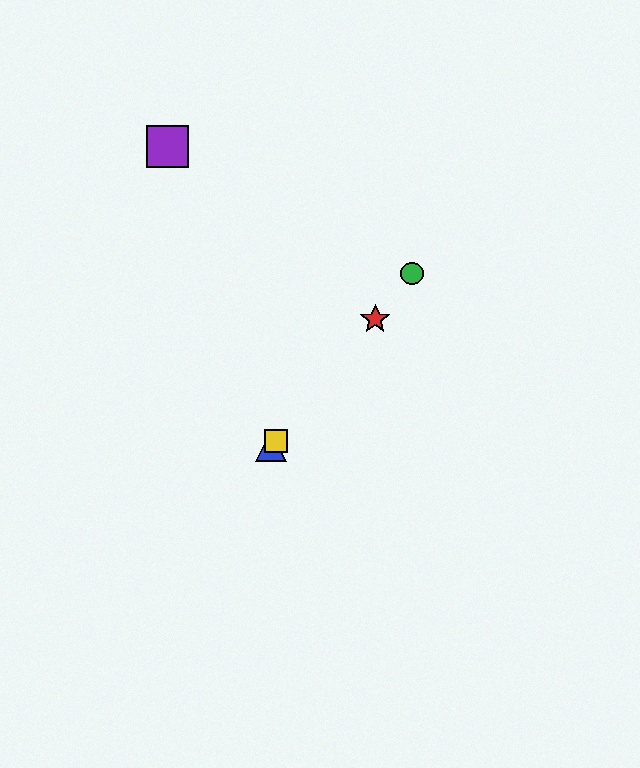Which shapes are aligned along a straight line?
The red star, the blue triangle, the green circle, the yellow square are aligned along a straight line.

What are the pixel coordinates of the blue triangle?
The blue triangle is at (271, 447).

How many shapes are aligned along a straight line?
4 shapes (the red star, the blue triangle, the green circle, the yellow square) are aligned along a straight line.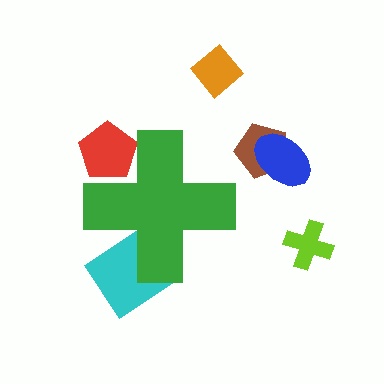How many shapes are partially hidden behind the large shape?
2 shapes are partially hidden.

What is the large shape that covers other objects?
A green cross.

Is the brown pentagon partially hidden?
No, the brown pentagon is fully visible.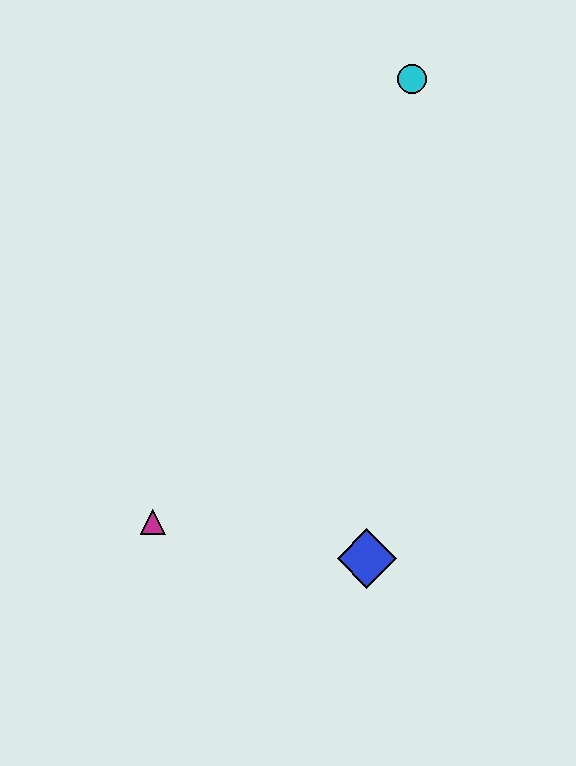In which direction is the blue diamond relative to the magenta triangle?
The blue diamond is to the right of the magenta triangle.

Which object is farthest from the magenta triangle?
The cyan circle is farthest from the magenta triangle.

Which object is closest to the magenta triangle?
The blue diamond is closest to the magenta triangle.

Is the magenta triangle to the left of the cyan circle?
Yes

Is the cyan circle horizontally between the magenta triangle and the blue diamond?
No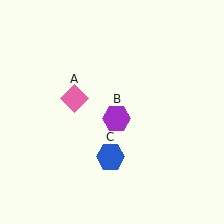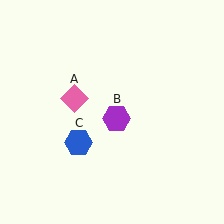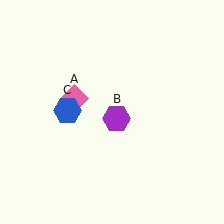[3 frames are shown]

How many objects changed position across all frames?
1 object changed position: blue hexagon (object C).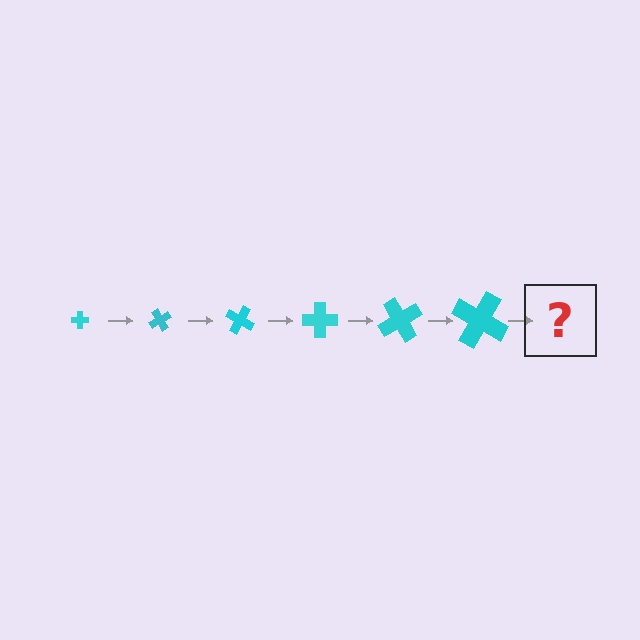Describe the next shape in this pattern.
It should be a cross, larger than the previous one and rotated 360 degrees from the start.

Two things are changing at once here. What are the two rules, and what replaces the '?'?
The two rules are that the cross grows larger each step and it rotates 60 degrees each step. The '?' should be a cross, larger than the previous one and rotated 360 degrees from the start.